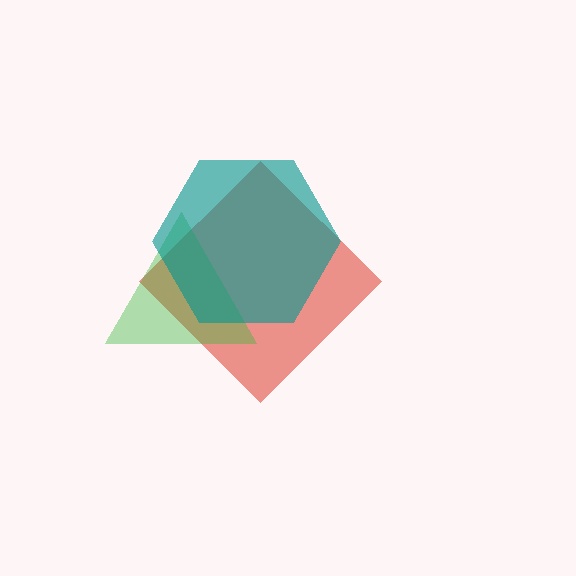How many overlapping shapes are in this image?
There are 3 overlapping shapes in the image.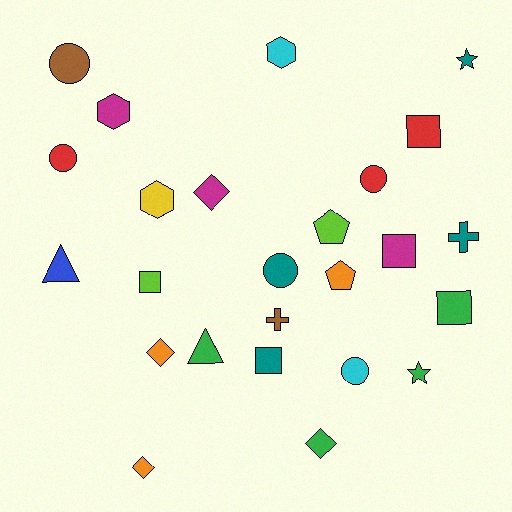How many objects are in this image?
There are 25 objects.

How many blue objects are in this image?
There is 1 blue object.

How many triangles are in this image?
There are 2 triangles.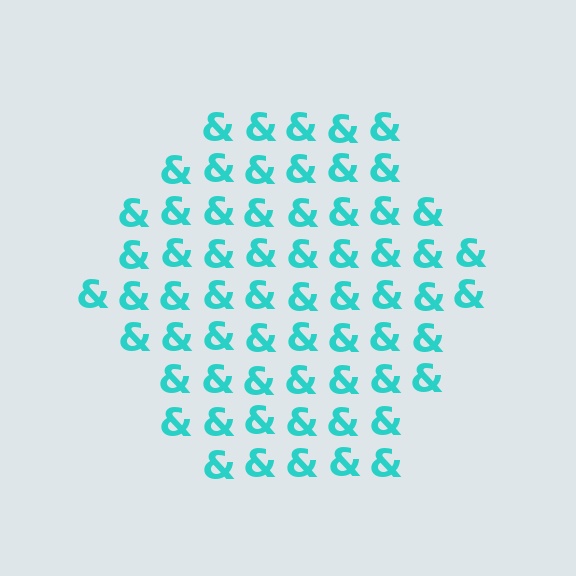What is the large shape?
The large shape is a hexagon.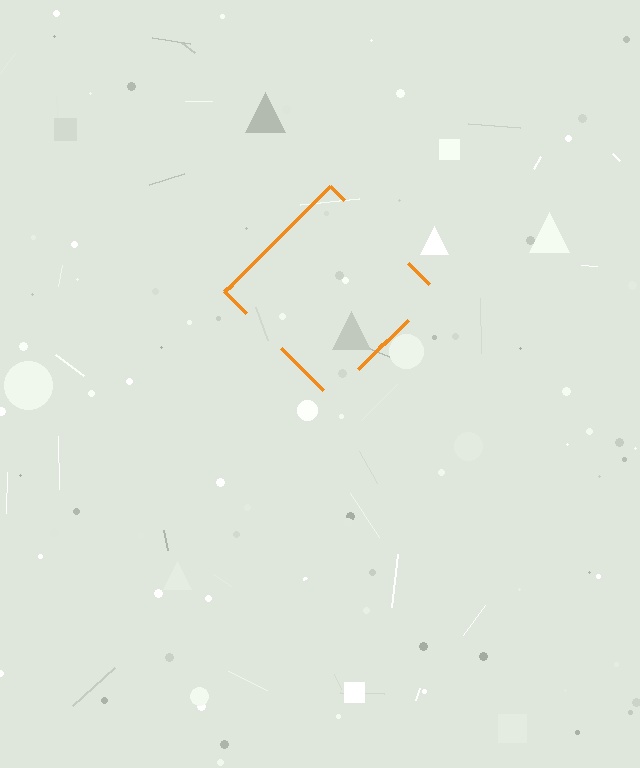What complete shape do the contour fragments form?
The contour fragments form a diamond.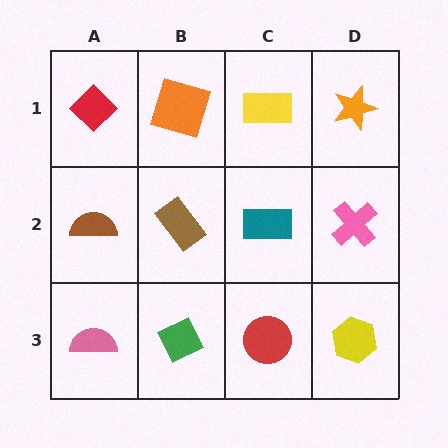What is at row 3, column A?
A pink semicircle.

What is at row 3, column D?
A yellow hexagon.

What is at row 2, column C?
A teal rectangle.